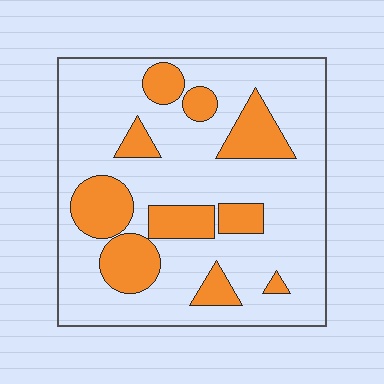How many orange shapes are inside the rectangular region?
10.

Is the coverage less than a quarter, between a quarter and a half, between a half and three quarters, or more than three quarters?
Less than a quarter.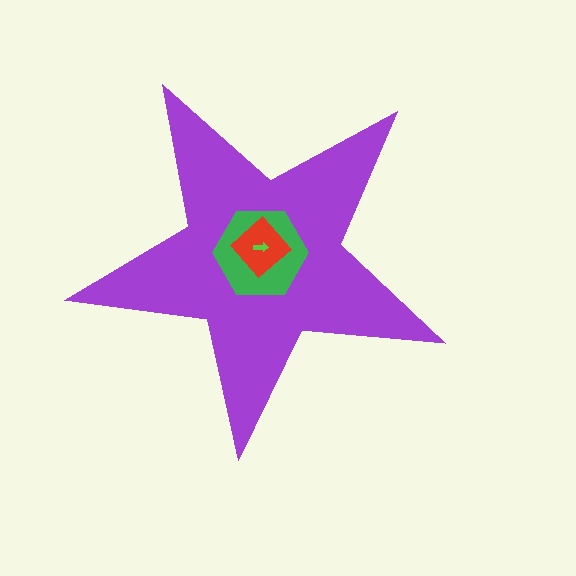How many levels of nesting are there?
4.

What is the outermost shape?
The purple star.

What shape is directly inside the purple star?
The green hexagon.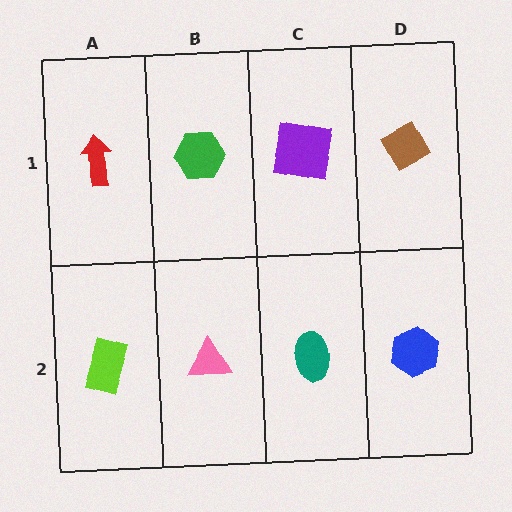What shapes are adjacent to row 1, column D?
A blue hexagon (row 2, column D), a purple square (row 1, column C).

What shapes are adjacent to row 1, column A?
A lime rectangle (row 2, column A), a green hexagon (row 1, column B).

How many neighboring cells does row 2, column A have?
2.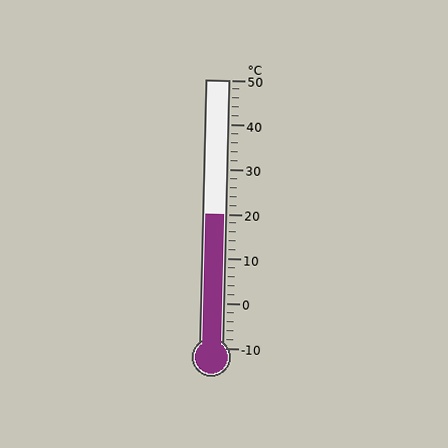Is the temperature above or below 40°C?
The temperature is below 40°C.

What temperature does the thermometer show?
The thermometer shows approximately 20°C.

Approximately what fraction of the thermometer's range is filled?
The thermometer is filled to approximately 50% of its range.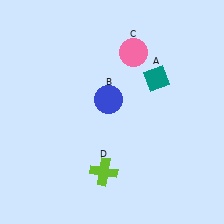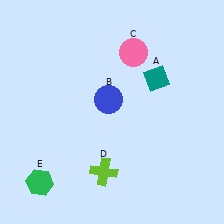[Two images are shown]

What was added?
A green hexagon (E) was added in Image 2.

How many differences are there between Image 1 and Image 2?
There is 1 difference between the two images.